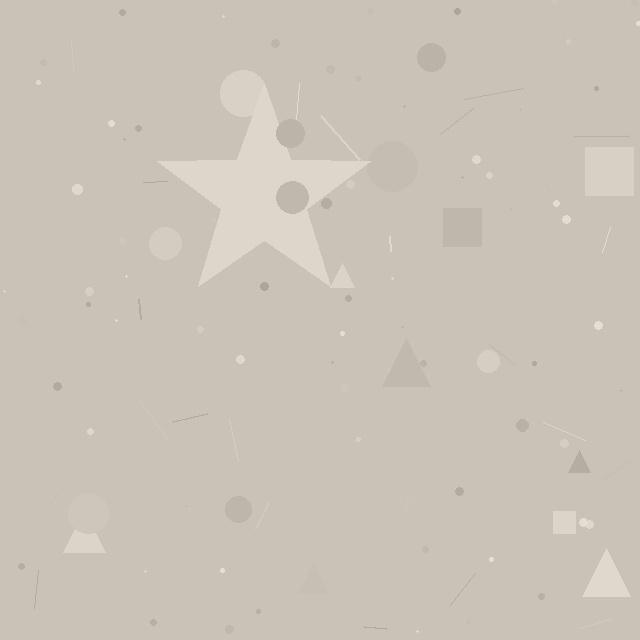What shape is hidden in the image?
A star is hidden in the image.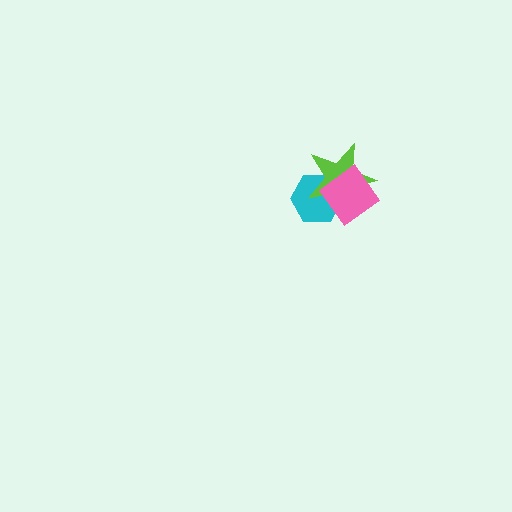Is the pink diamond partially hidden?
No, no other shape covers it.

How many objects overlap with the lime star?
2 objects overlap with the lime star.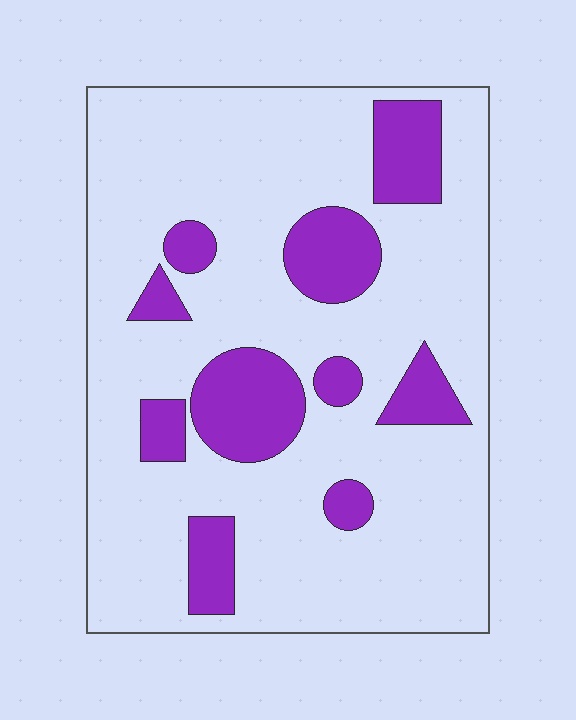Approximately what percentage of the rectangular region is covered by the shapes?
Approximately 20%.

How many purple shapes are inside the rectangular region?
10.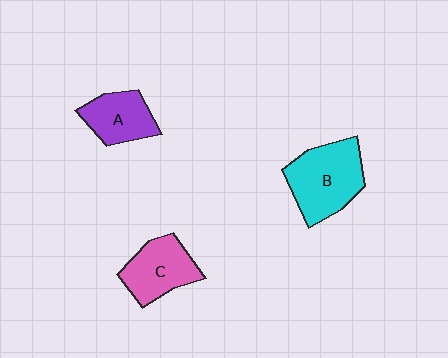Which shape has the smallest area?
Shape A (purple).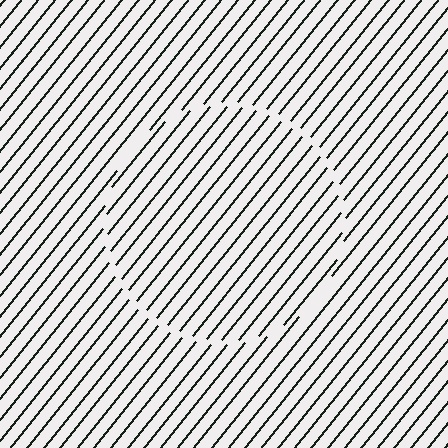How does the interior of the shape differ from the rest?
The interior of the shape contains the same grating, shifted by half a period — the contour is defined by the phase discontinuity where line-ends from the inner and outer gratings abut.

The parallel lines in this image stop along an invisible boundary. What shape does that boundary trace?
An illusory circle. The interior of the shape contains the same grating, shifted by half a period — the contour is defined by the phase discontinuity where line-ends from the inner and outer gratings abut.